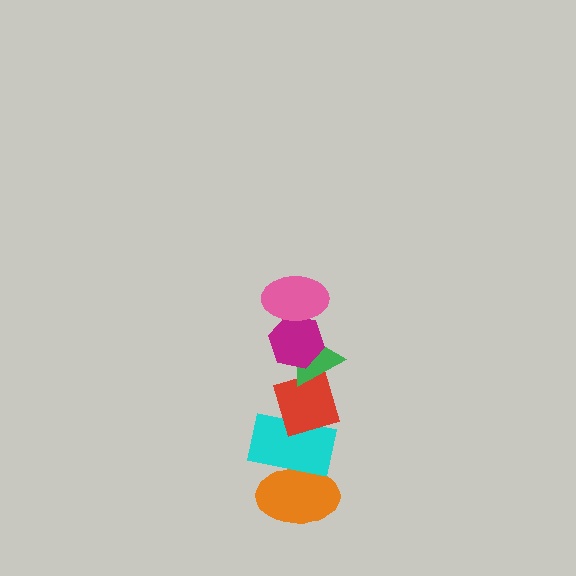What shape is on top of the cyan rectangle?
The red diamond is on top of the cyan rectangle.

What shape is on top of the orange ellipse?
The cyan rectangle is on top of the orange ellipse.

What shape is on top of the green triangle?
The magenta hexagon is on top of the green triangle.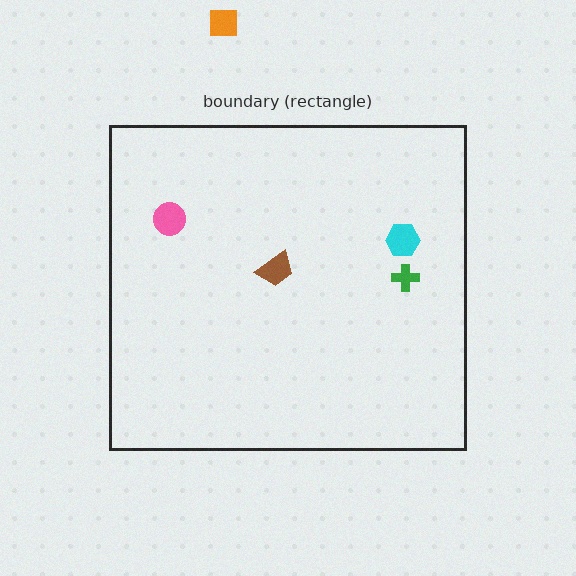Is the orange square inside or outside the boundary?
Outside.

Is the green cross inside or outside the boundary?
Inside.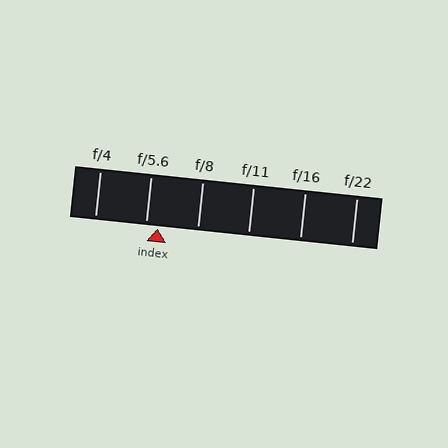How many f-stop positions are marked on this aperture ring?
There are 6 f-stop positions marked.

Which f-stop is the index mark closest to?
The index mark is closest to f/5.6.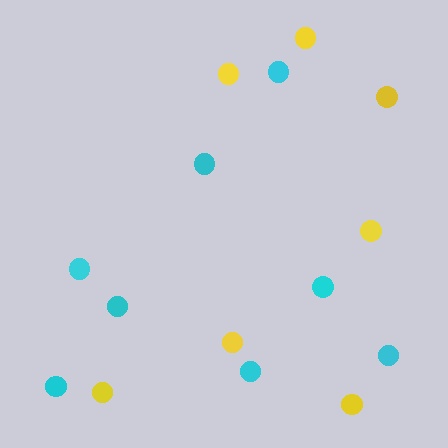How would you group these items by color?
There are 2 groups: one group of yellow circles (7) and one group of cyan circles (8).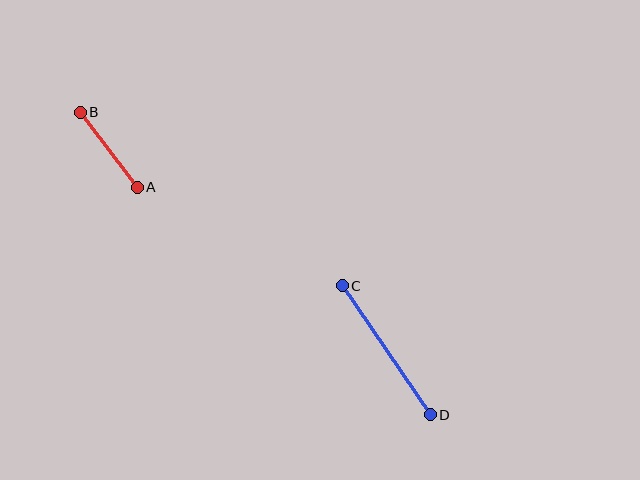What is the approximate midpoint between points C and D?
The midpoint is at approximately (386, 350) pixels.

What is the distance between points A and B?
The distance is approximately 94 pixels.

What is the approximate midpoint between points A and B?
The midpoint is at approximately (109, 150) pixels.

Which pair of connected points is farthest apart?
Points C and D are farthest apart.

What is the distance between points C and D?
The distance is approximately 156 pixels.